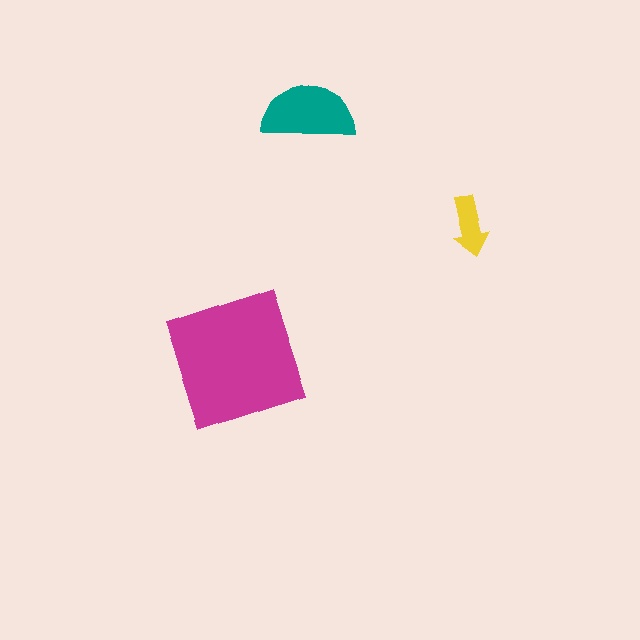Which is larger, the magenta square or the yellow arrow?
The magenta square.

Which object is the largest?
The magenta square.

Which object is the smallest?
The yellow arrow.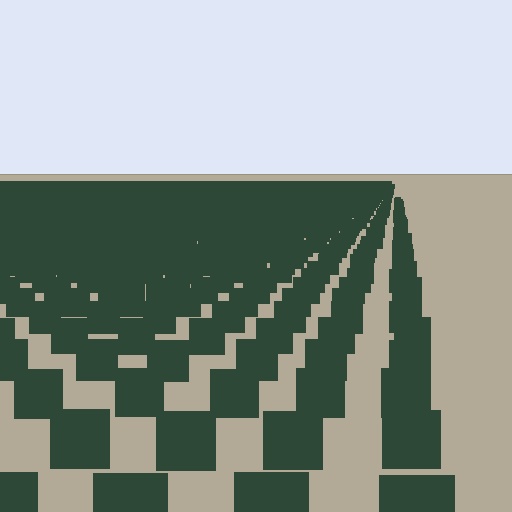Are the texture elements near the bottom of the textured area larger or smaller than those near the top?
Larger. Near the bottom, elements are closer to the viewer and appear at a bigger on-screen size.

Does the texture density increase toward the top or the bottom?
Density increases toward the top.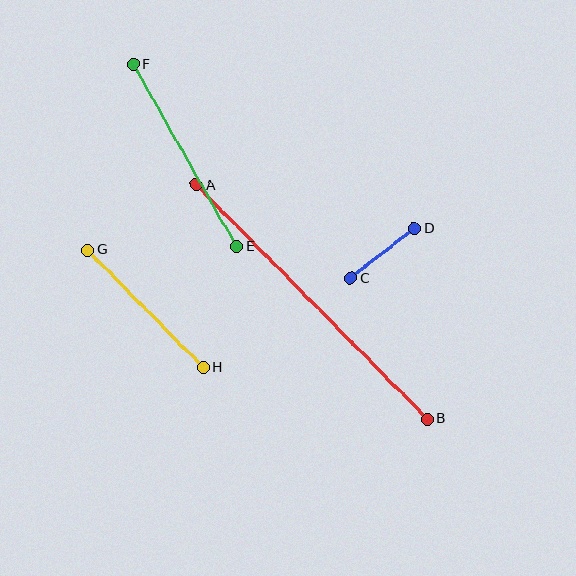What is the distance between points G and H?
The distance is approximately 165 pixels.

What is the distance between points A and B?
The distance is approximately 329 pixels.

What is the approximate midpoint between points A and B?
The midpoint is at approximately (312, 302) pixels.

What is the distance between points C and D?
The distance is approximately 81 pixels.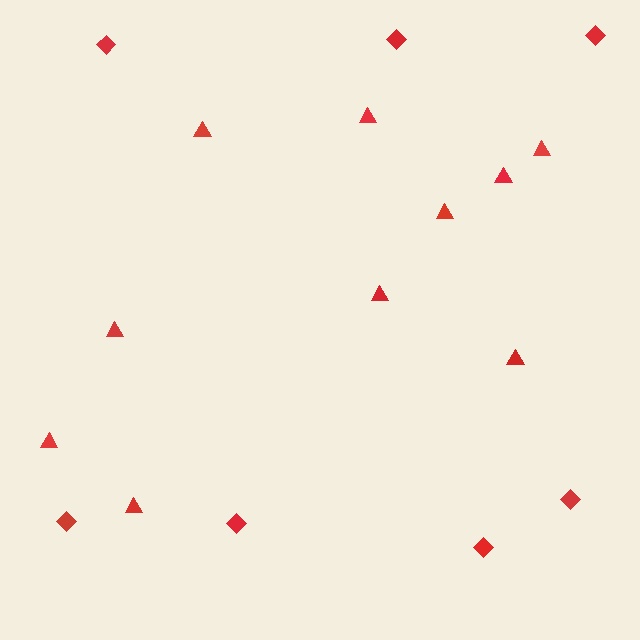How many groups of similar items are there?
There are 2 groups: one group of triangles (10) and one group of diamonds (7).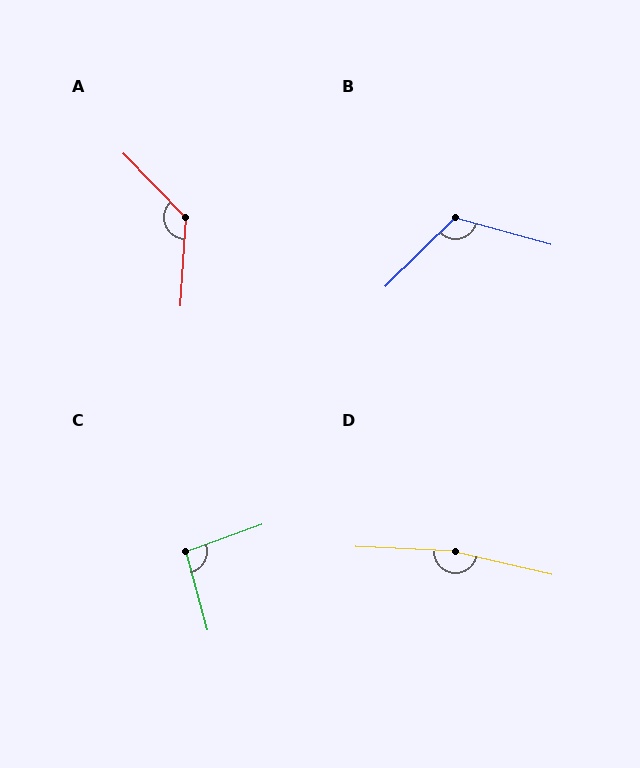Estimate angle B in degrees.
Approximately 120 degrees.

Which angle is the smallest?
C, at approximately 95 degrees.